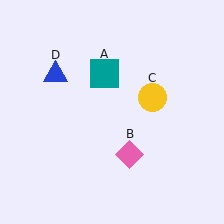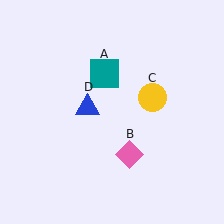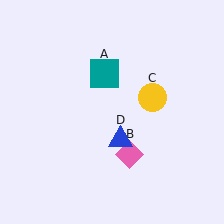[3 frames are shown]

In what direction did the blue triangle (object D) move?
The blue triangle (object D) moved down and to the right.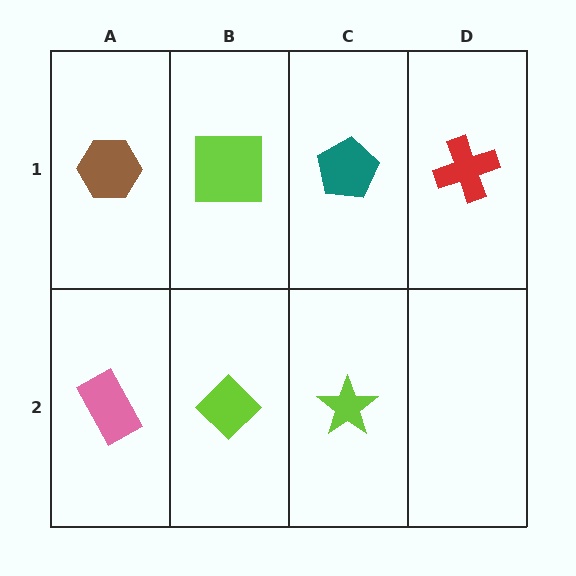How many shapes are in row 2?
3 shapes.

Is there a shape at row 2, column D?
No, that cell is empty.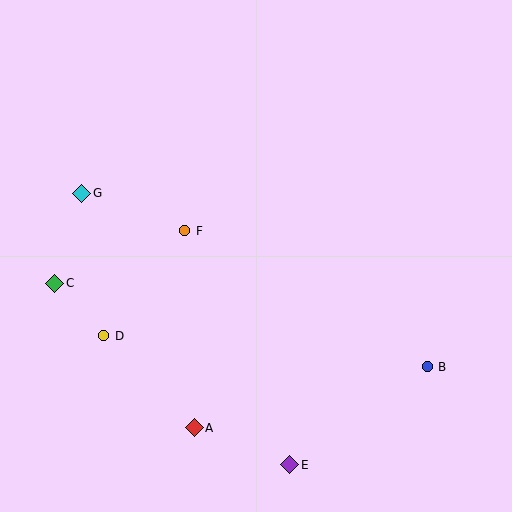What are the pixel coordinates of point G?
Point G is at (82, 193).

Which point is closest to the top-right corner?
Point B is closest to the top-right corner.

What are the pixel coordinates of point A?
Point A is at (194, 428).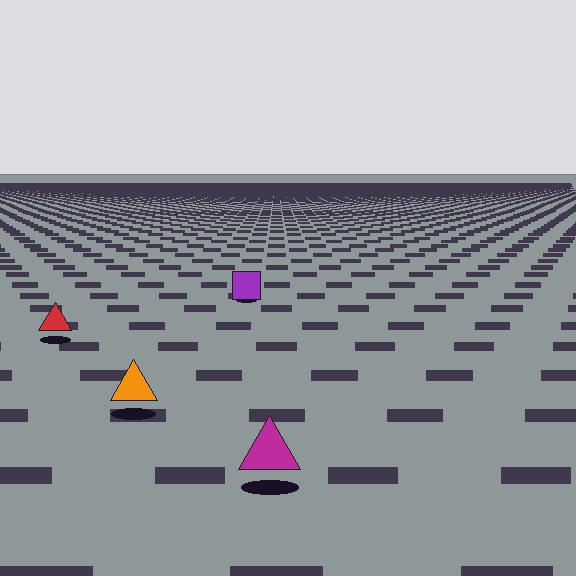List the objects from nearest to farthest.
From nearest to farthest: the magenta triangle, the orange triangle, the red triangle, the purple square.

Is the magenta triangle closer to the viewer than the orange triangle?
Yes. The magenta triangle is closer — you can tell from the texture gradient: the ground texture is coarser near it.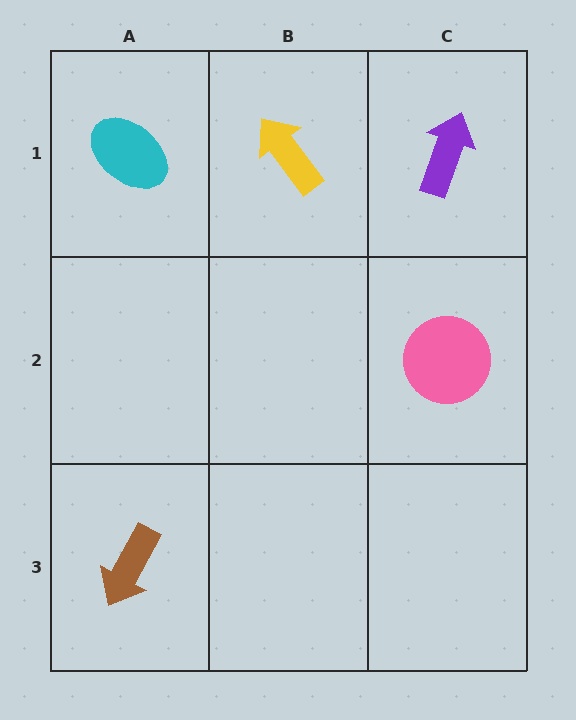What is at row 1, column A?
A cyan ellipse.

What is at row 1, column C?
A purple arrow.